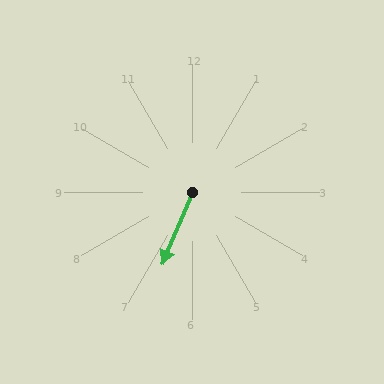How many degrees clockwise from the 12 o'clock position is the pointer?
Approximately 203 degrees.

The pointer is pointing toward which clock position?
Roughly 7 o'clock.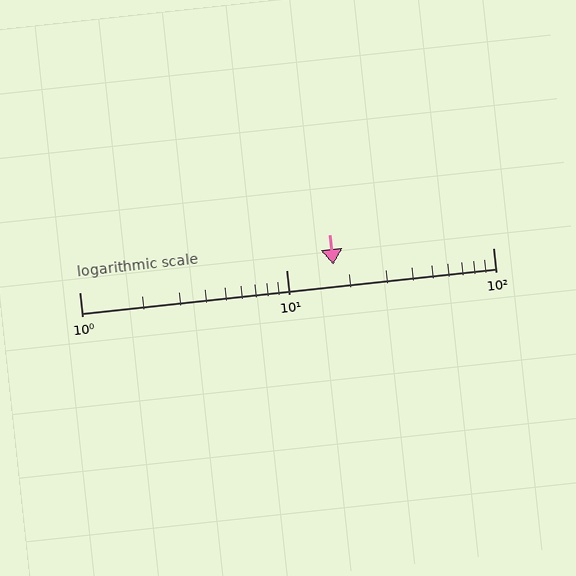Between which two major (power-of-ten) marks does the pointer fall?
The pointer is between 10 and 100.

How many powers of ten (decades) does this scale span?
The scale spans 2 decades, from 1 to 100.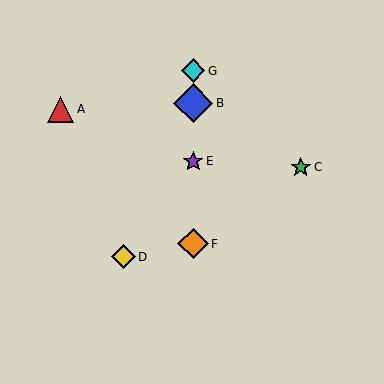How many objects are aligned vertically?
4 objects (B, E, F, G) are aligned vertically.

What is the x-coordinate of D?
Object D is at x≈124.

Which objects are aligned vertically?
Objects B, E, F, G are aligned vertically.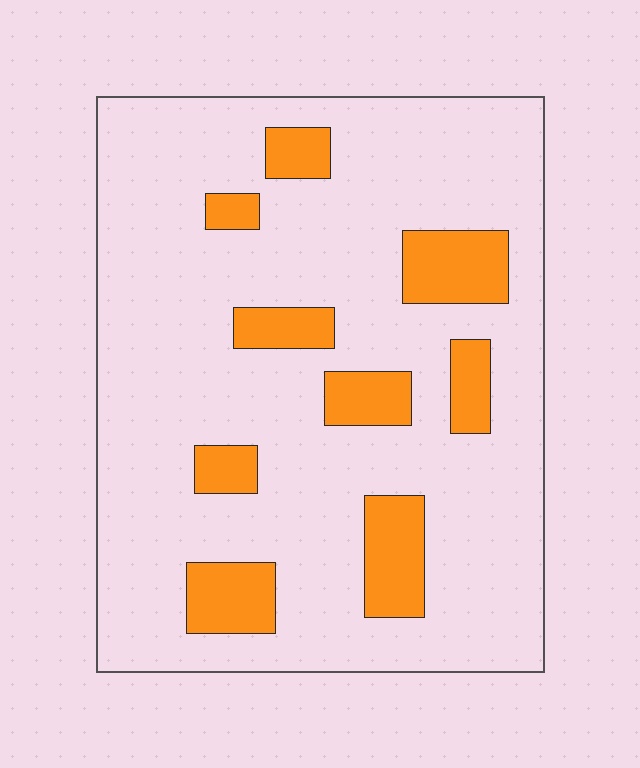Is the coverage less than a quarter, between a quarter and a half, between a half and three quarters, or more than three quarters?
Less than a quarter.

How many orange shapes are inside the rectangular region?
9.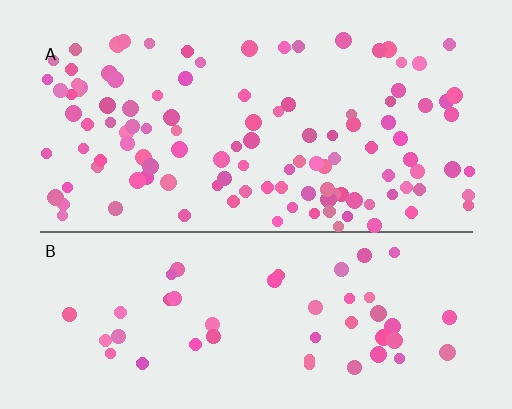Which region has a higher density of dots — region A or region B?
A (the top).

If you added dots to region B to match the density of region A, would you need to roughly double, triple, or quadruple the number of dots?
Approximately double.